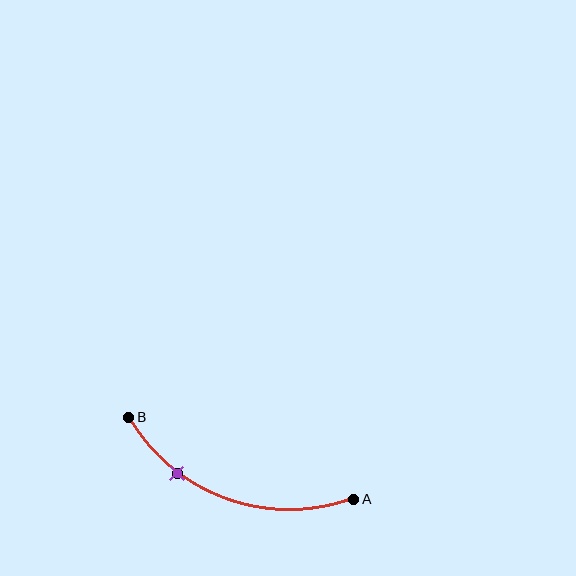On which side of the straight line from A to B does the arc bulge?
The arc bulges below the straight line connecting A and B.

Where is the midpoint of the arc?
The arc midpoint is the point on the curve farthest from the straight line joining A and B. It sits below that line.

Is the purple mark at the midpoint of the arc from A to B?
No. The purple mark lies on the arc but is closer to endpoint B. The arc midpoint would be at the point on the curve equidistant along the arc from both A and B.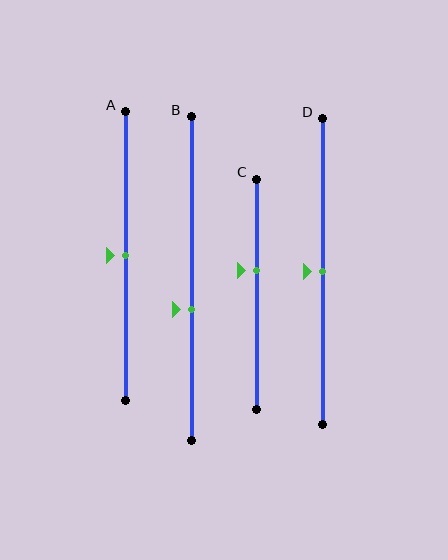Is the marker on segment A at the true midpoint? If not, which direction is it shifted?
Yes, the marker on segment A is at the true midpoint.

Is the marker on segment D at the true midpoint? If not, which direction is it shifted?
Yes, the marker on segment D is at the true midpoint.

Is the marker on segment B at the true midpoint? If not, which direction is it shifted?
No, the marker on segment B is shifted downward by about 10% of the segment length.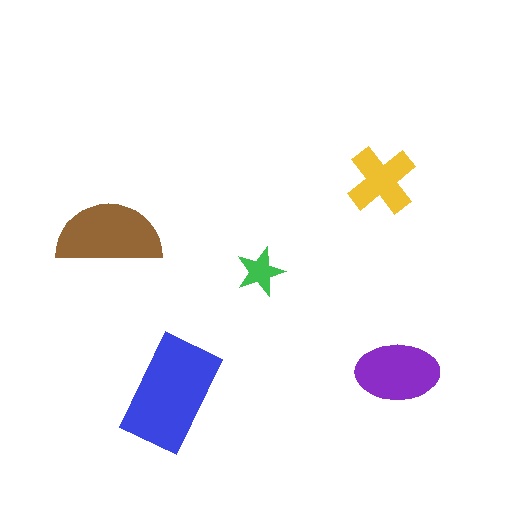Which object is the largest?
The blue rectangle.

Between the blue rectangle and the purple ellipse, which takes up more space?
The blue rectangle.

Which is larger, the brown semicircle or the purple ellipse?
The brown semicircle.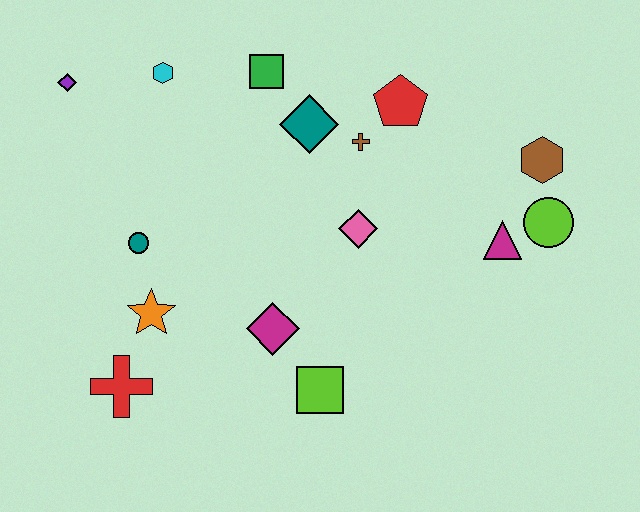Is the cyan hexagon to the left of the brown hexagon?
Yes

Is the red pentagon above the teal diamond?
Yes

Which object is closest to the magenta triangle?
The lime circle is closest to the magenta triangle.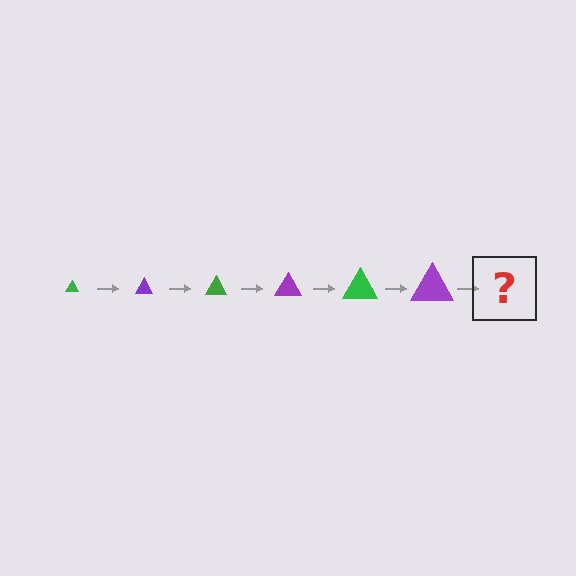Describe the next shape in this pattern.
It should be a green triangle, larger than the previous one.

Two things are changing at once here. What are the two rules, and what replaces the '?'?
The two rules are that the triangle grows larger each step and the color cycles through green and purple. The '?' should be a green triangle, larger than the previous one.